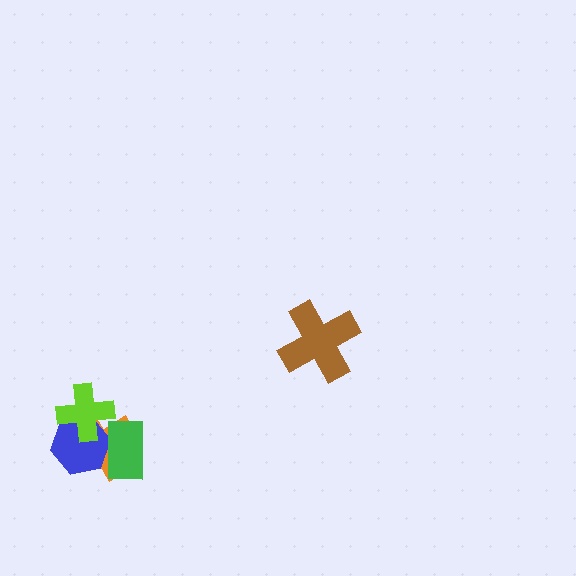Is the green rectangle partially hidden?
No, no other shape covers it.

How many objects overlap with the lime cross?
2 objects overlap with the lime cross.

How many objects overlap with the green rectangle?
2 objects overlap with the green rectangle.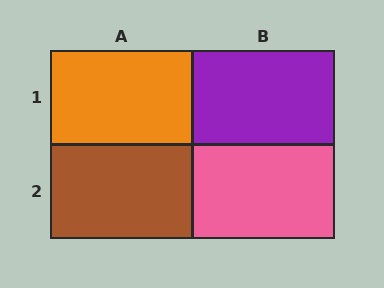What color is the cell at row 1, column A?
Orange.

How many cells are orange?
1 cell is orange.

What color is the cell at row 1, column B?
Purple.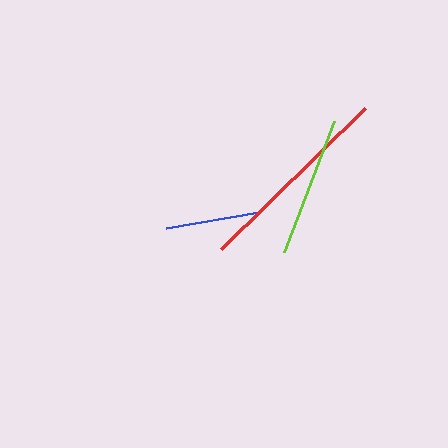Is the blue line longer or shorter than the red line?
The red line is longer than the blue line.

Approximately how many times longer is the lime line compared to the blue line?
The lime line is approximately 1.5 times the length of the blue line.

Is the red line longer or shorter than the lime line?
The red line is longer than the lime line.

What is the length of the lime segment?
The lime segment is approximately 141 pixels long.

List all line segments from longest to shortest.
From longest to shortest: red, lime, blue.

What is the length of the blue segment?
The blue segment is approximately 94 pixels long.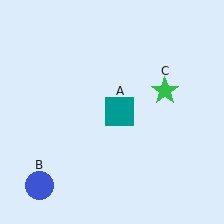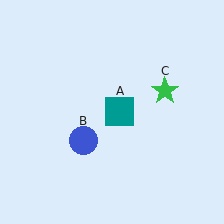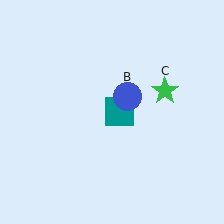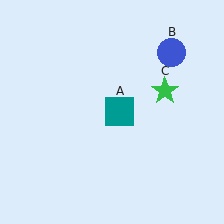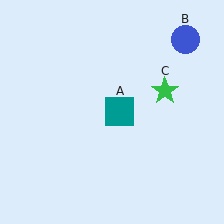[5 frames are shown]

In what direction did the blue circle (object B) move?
The blue circle (object B) moved up and to the right.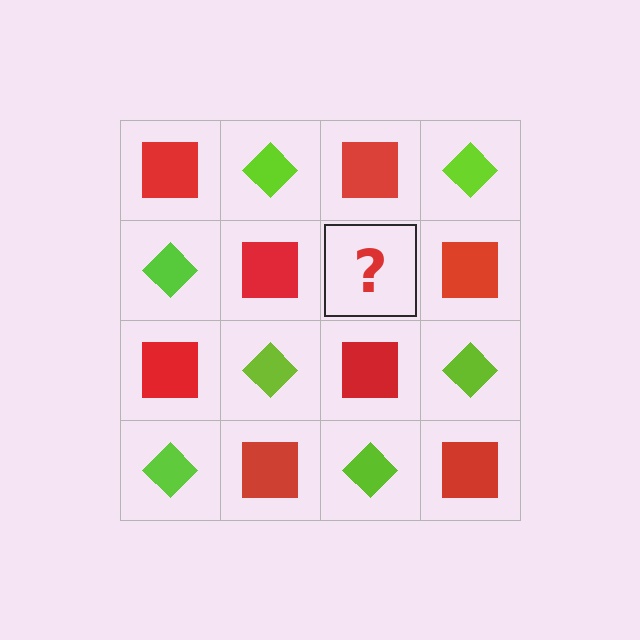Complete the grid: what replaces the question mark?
The question mark should be replaced with a lime diamond.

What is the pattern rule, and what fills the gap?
The rule is that it alternates red square and lime diamond in a checkerboard pattern. The gap should be filled with a lime diamond.